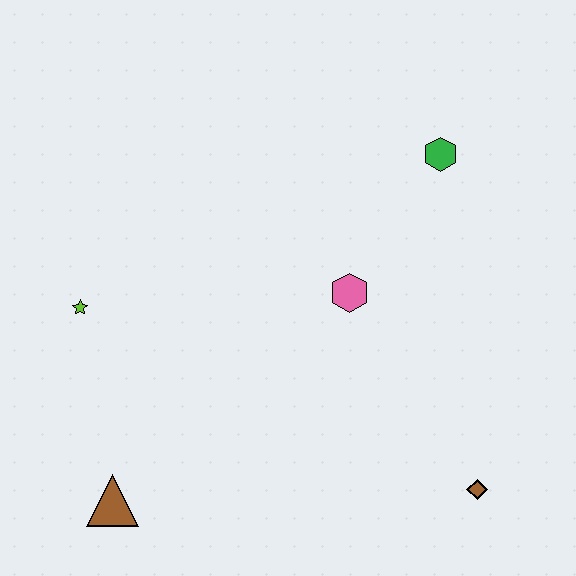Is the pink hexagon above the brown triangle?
Yes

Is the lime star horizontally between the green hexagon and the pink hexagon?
No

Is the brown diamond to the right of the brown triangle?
Yes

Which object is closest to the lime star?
The brown triangle is closest to the lime star.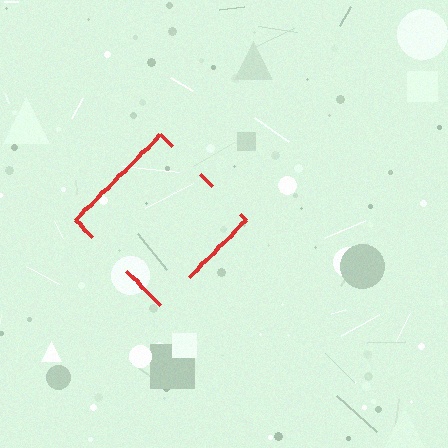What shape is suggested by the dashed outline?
The dashed outline suggests a diamond.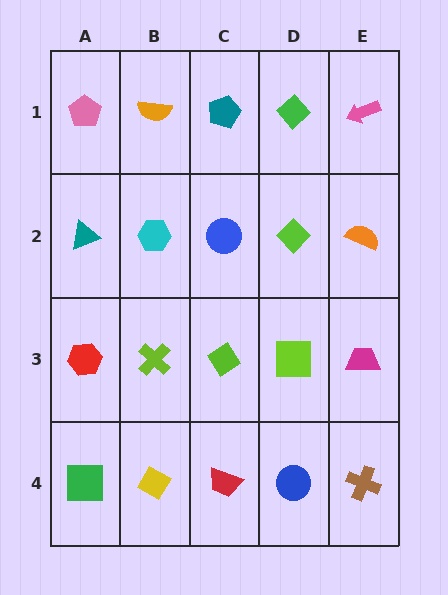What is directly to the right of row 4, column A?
A yellow diamond.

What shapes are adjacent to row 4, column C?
A lime diamond (row 3, column C), a yellow diamond (row 4, column B), a blue circle (row 4, column D).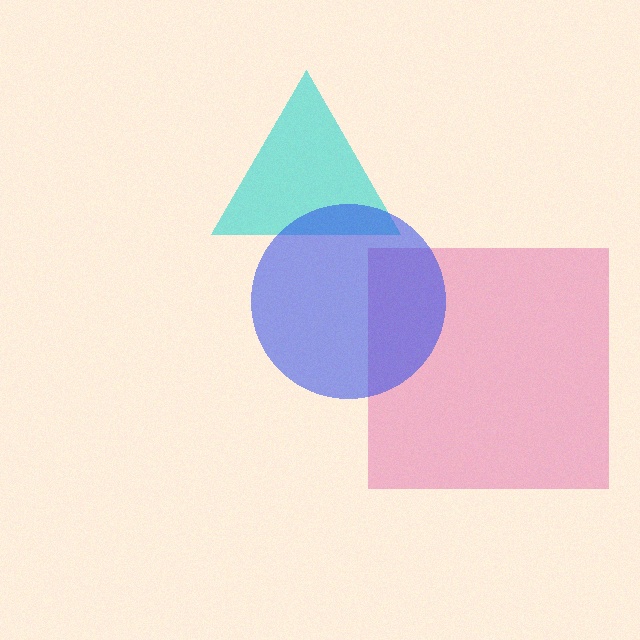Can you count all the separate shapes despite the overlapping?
Yes, there are 3 separate shapes.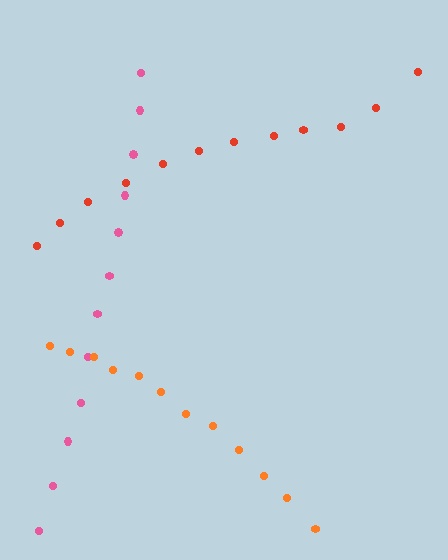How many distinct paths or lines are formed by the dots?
There are 3 distinct paths.